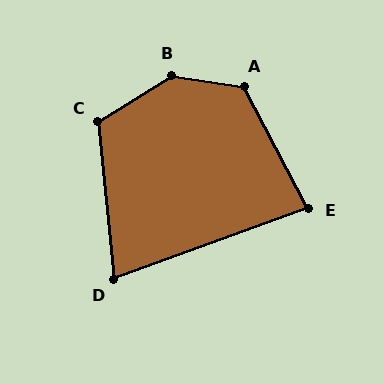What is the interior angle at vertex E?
Approximately 82 degrees (acute).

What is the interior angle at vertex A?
Approximately 126 degrees (obtuse).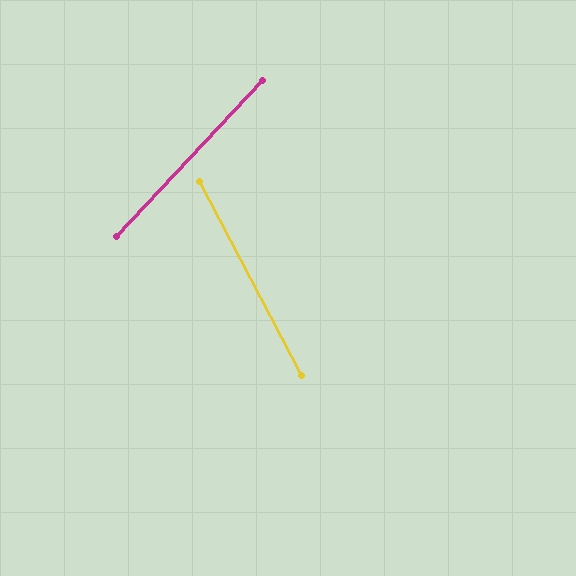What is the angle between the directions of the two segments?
Approximately 71 degrees.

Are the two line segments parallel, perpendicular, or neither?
Neither parallel nor perpendicular — they differ by about 71°.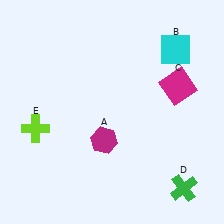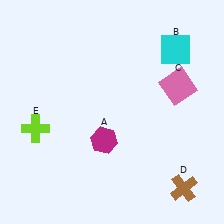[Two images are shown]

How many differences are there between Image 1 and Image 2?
There are 2 differences between the two images.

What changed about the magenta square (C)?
In Image 1, C is magenta. In Image 2, it changed to pink.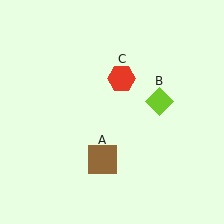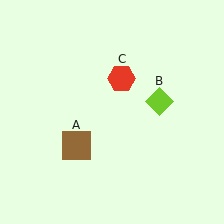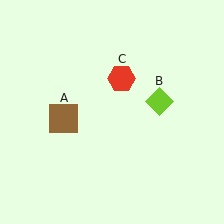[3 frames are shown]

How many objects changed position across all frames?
1 object changed position: brown square (object A).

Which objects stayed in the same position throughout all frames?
Lime diamond (object B) and red hexagon (object C) remained stationary.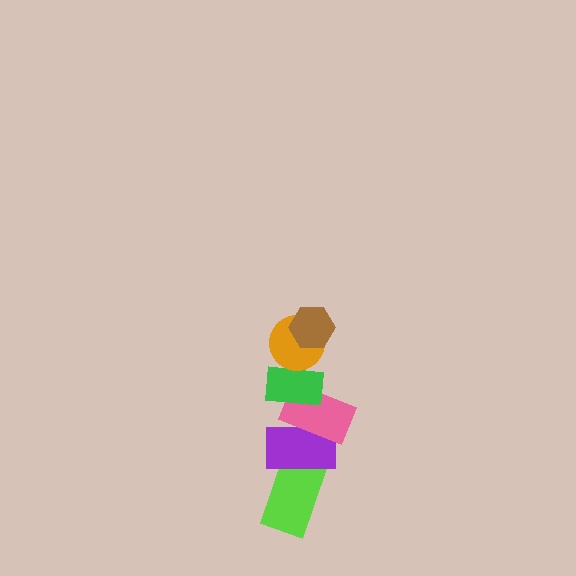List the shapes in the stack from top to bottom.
From top to bottom: the brown hexagon, the orange circle, the green rectangle, the pink rectangle, the purple rectangle, the lime rectangle.